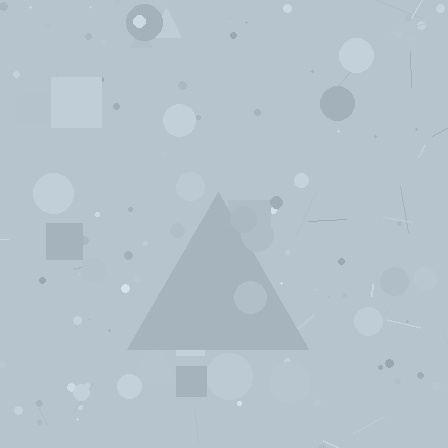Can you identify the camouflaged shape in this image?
The camouflaged shape is a triangle.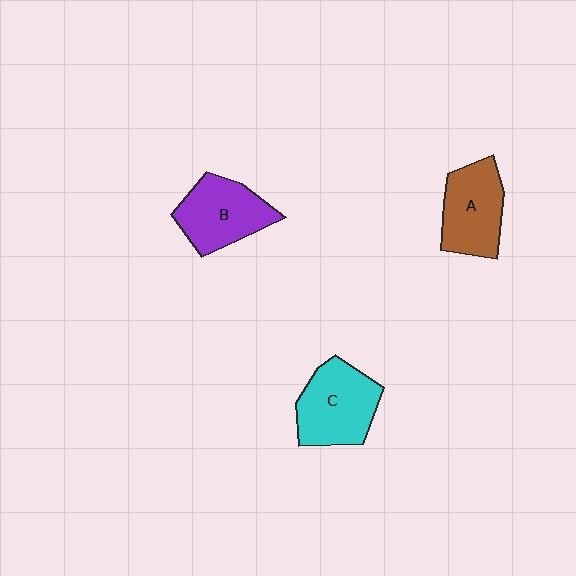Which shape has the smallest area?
Shape A (brown).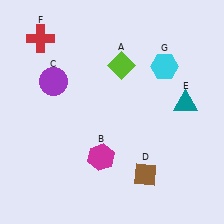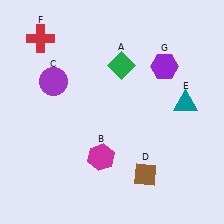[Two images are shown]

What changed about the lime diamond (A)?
In Image 1, A is lime. In Image 2, it changed to green.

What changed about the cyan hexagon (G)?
In Image 1, G is cyan. In Image 2, it changed to purple.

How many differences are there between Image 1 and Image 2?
There are 2 differences between the two images.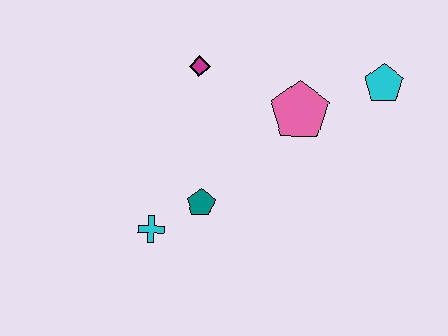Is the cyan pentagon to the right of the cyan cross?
Yes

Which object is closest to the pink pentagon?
The cyan pentagon is closest to the pink pentagon.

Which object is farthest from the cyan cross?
The cyan pentagon is farthest from the cyan cross.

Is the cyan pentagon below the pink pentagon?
No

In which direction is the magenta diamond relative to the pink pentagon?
The magenta diamond is to the left of the pink pentagon.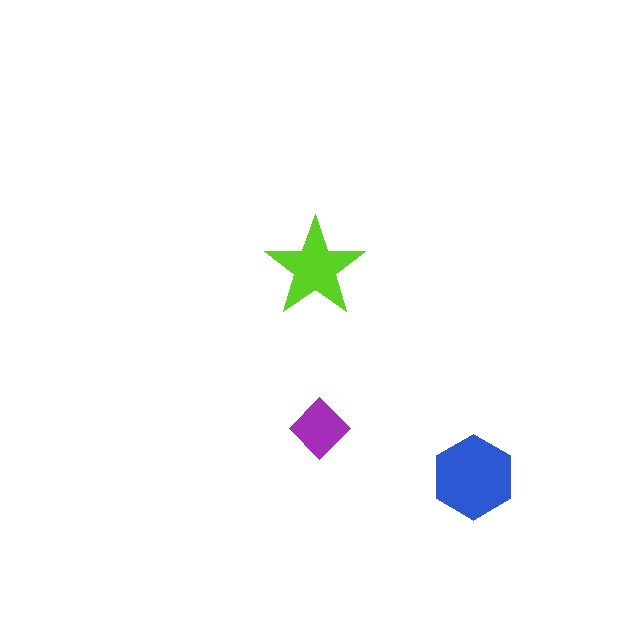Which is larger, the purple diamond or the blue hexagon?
The blue hexagon.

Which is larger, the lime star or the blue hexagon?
The blue hexagon.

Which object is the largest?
The blue hexagon.